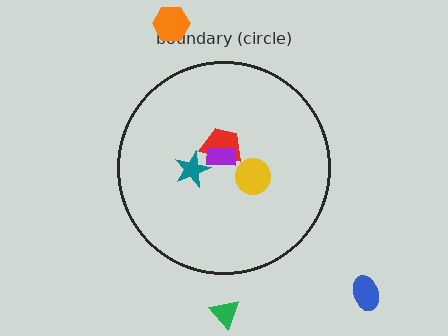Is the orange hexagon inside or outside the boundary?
Outside.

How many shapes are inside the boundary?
4 inside, 3 outside.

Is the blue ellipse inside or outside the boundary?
Outside.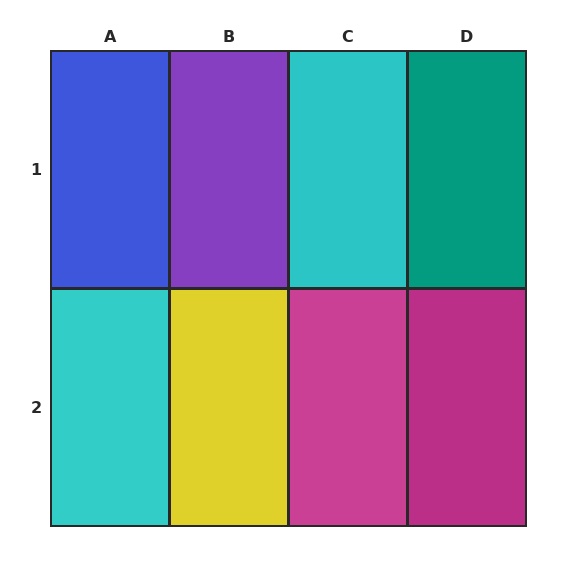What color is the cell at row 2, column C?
Magenta.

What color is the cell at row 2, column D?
Magenta.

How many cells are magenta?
2 cells are magenta.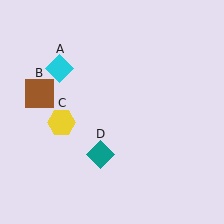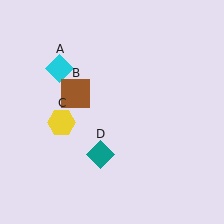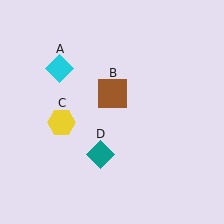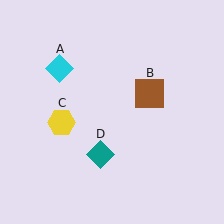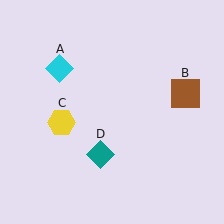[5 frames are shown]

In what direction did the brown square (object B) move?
The brown square (object B) moved right.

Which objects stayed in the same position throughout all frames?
Cyan diamond (object A) and yellow hexagon (object C) and teal diamond (object D) remained stationary.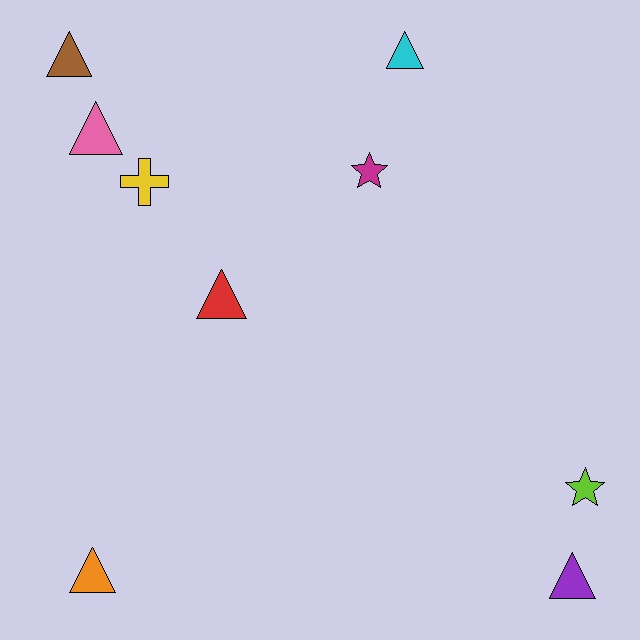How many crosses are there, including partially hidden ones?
There is 1 cross.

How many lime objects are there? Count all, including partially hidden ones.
There is 1 lime object.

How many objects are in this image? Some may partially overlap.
There are 9 objects.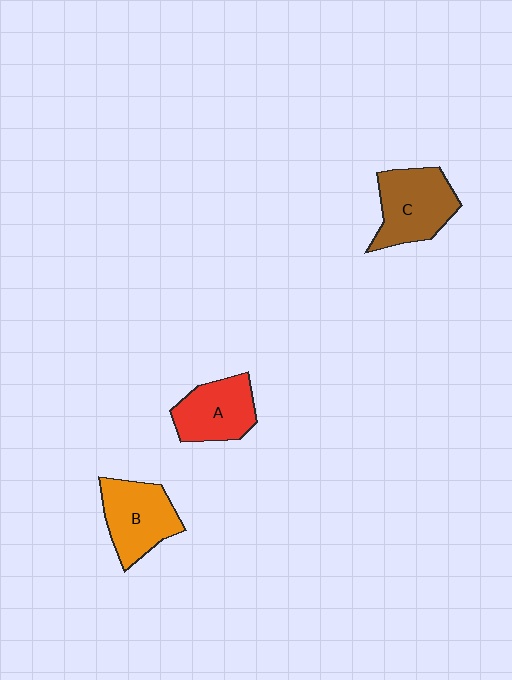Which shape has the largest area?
Shape C (brown).